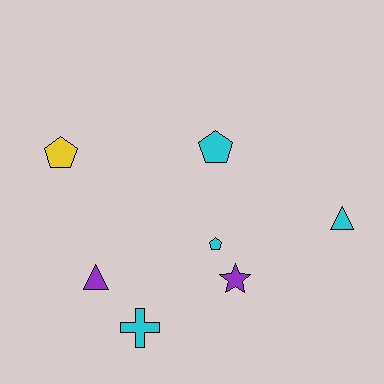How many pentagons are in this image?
There are 3 pentagons.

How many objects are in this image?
There are 7 objects.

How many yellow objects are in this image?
There is 1 yellow object.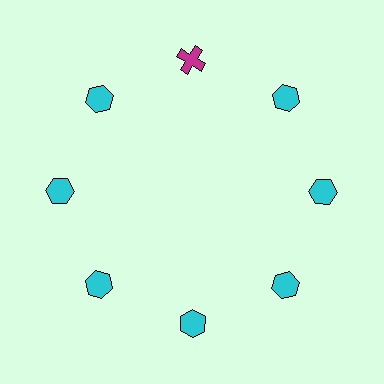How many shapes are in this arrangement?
There are 8 shapes arranged in a ring pattern.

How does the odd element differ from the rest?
It differs in both color (magenta instead of cyan) and shape (cross instead of hexagon).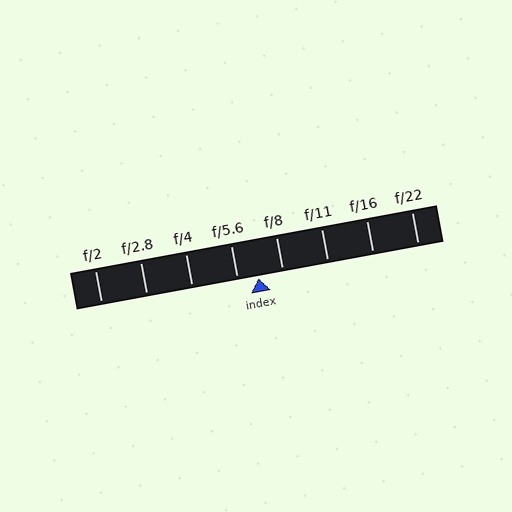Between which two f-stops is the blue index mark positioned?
The index mark is between f/5.6 and f/8.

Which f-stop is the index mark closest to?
The index mark is closest to f/5.6.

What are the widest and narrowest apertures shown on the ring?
The widest aperture shown is f/2 and the narrowest is f/22.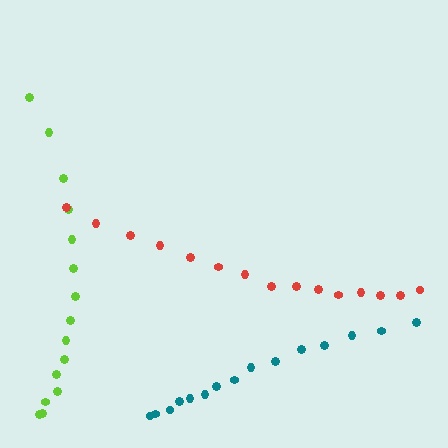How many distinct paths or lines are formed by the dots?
There are 3 distinct paths.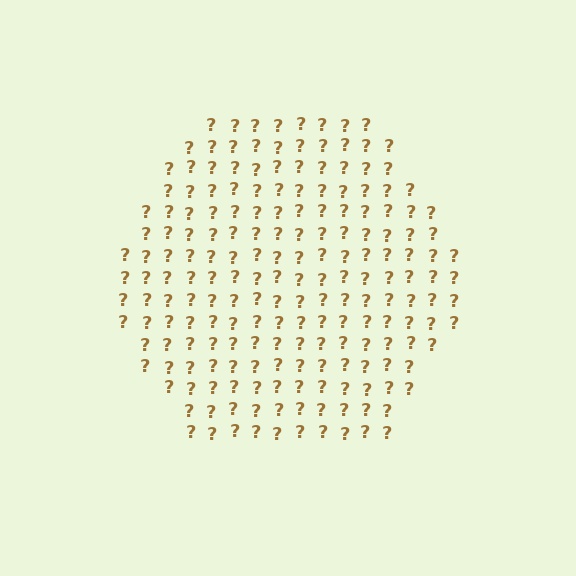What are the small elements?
The small elements are question marks.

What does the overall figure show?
The overall figure shows a hexagon.